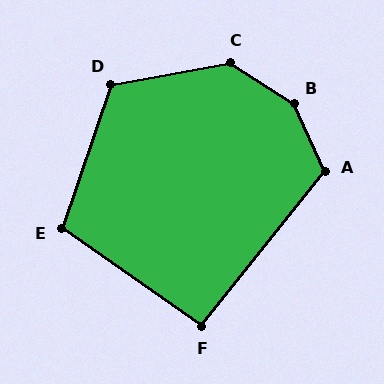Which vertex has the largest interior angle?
B, at approximately 148 degrees.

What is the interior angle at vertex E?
Approximately 107 degrees (obtuse).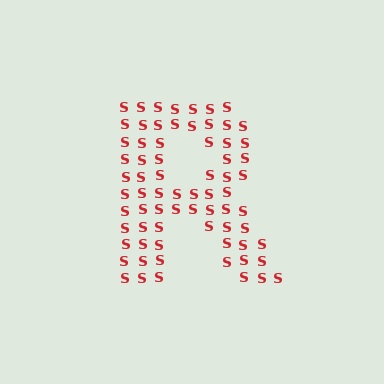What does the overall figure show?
The overall figure shows the letter R.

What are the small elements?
The small elements are letter S's.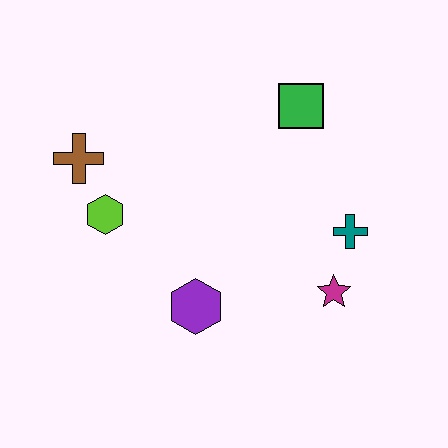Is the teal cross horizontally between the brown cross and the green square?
No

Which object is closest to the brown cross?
The lime hexagon is closest to the brown cross.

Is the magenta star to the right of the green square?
Yes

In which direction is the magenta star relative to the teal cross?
The magenta star is below the teal cross.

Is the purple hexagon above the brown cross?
No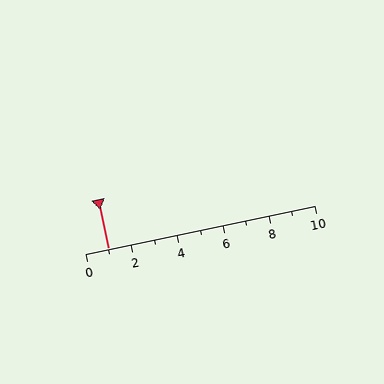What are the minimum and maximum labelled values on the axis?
The axis runs from 0 to 10.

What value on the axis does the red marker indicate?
The marker indicates approximately 1.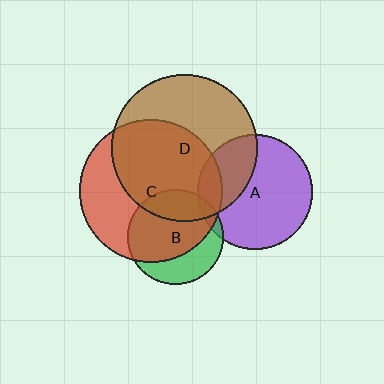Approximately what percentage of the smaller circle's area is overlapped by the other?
Approximately 5%.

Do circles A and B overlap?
Yes.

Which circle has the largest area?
Circle D (brown).